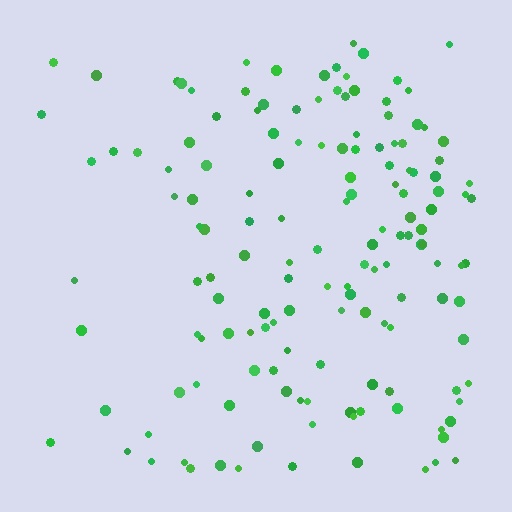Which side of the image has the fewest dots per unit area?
The left.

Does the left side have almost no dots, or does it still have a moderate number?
Still a moderate number, just noticeably fewer than the right.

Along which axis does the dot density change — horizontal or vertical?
Horizontal.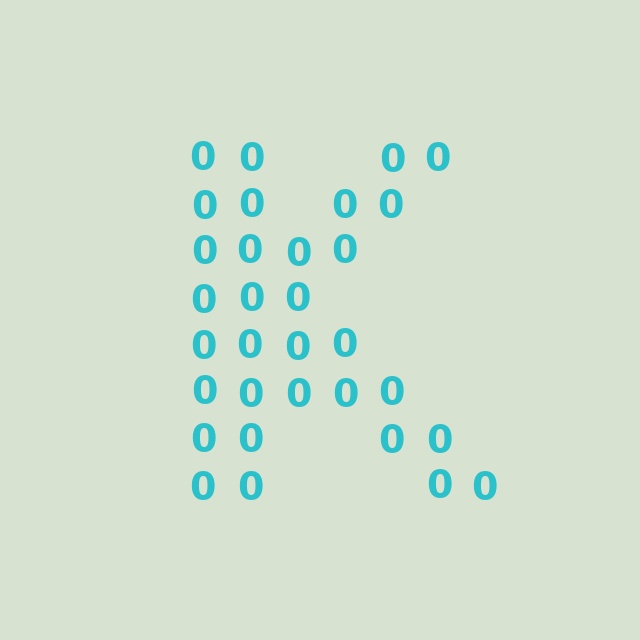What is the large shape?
The large shape is the letter K.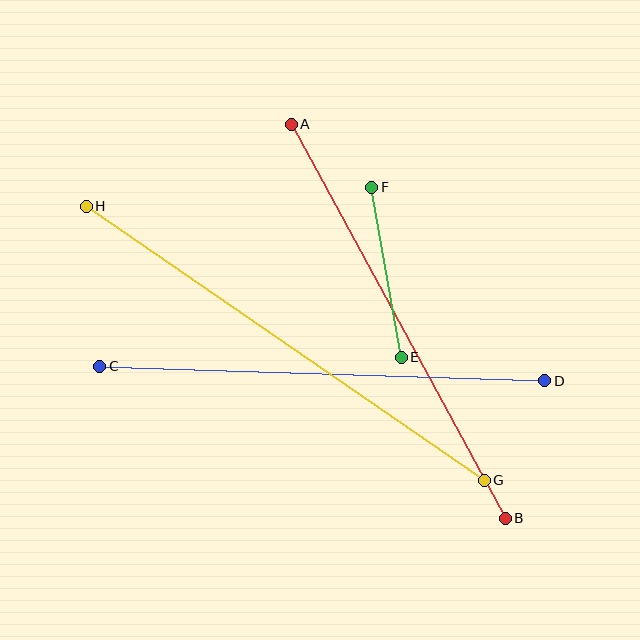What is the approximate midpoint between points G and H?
The midpoint is at approximately (285, 343) pixels.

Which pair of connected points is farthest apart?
Points G and H are farthest apart.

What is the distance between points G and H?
The distance is approximately 483 pixels.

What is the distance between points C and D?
The distance is approximately 445 pixels.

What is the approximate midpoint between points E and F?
The midpoint is at approximately (387, 272) pixels.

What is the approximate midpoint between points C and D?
The midpoint is at approximately (322, 374) pixels.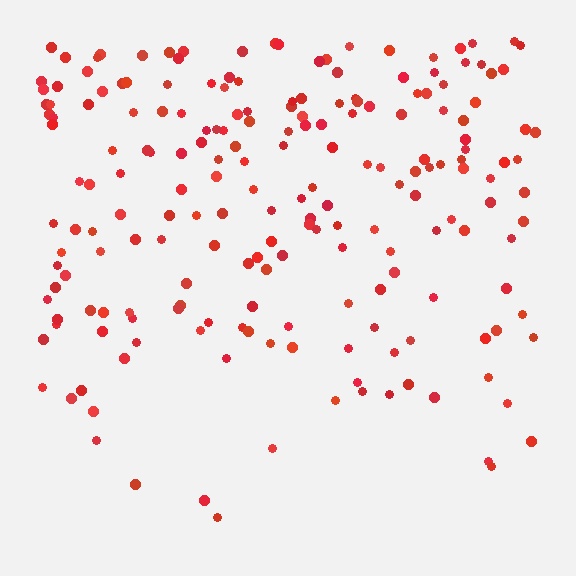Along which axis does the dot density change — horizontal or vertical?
Vertical.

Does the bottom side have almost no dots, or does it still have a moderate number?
Still a moderate number, just noticeably fewer than the top.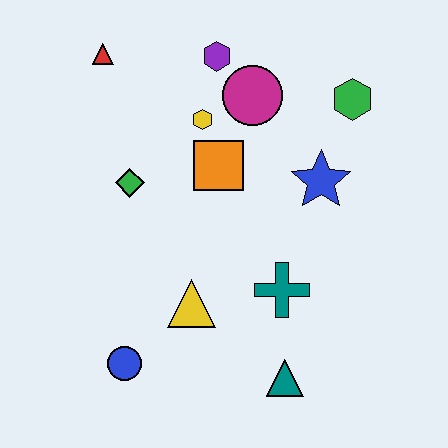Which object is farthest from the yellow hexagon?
The teal triangle is farthest from the yellow hexagon.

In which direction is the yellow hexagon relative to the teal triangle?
The yellow hexagon is above the teal triangle.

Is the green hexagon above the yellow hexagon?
Yes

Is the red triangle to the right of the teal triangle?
No